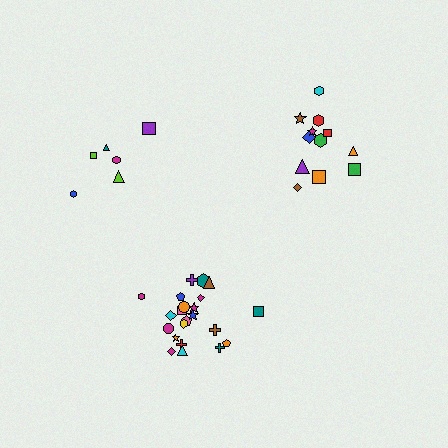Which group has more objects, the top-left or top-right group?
The top-right group.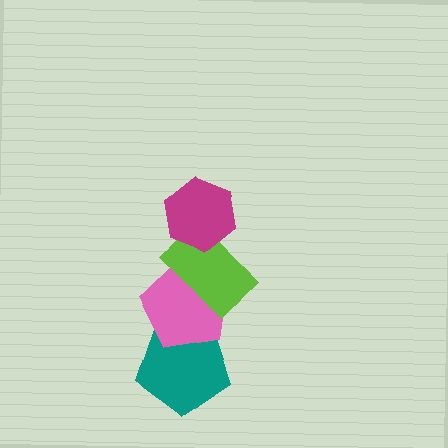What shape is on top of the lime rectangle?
The magenta hexagon is on top of the lime rectangle.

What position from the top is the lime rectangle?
The lime rectangle is 2nd from the top.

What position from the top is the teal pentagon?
The teal pentagon is 4th from the top.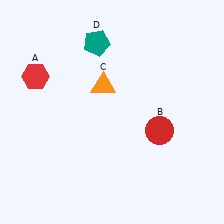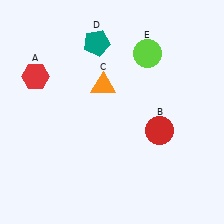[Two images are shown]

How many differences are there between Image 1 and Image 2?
There is 1 difference between the two images.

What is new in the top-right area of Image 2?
A lime circle (E) was added in the top-right area of Image 2.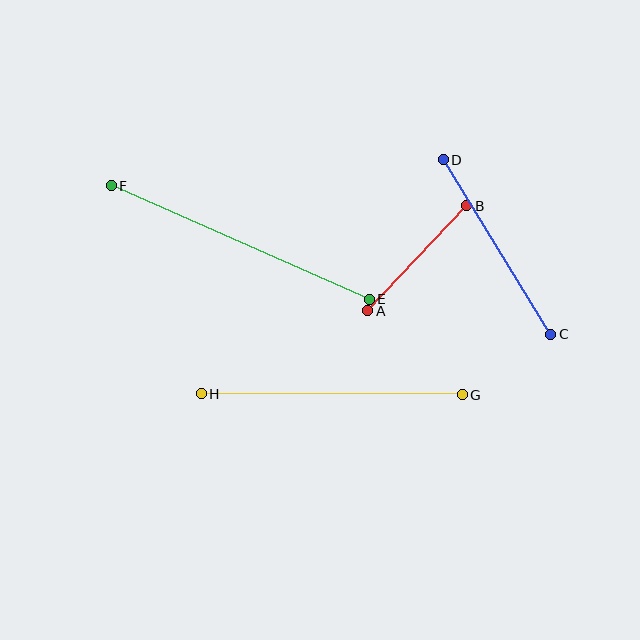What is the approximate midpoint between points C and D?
The midpoint is at approximately (497, 247) pixels.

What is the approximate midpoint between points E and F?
The midpoint is at approximately (240, 243) pixels.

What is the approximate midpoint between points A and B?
The midpoint is at approximately (417, 258) pixels.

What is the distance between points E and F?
The distance is approximately 282 pixels.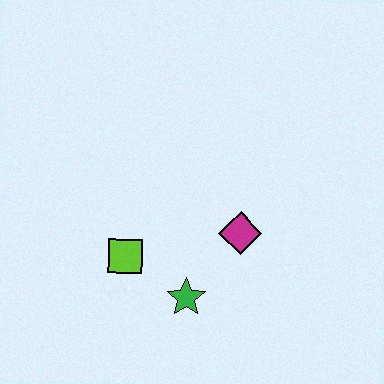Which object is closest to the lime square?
The green star is closest to the lime square.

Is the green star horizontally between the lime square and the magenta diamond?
Yes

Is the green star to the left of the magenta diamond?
Yes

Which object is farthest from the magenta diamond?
The lime square is farthest from the magenta diamond.